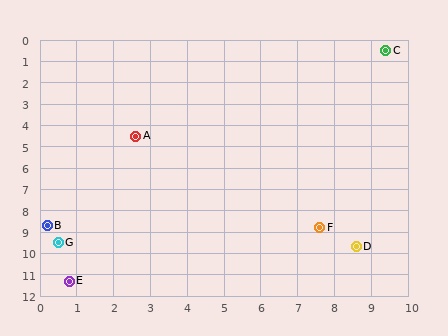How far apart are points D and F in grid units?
Points D and F are about 1.3 grid units apart.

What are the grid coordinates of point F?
Point F is at approximately (7.6, 8.8).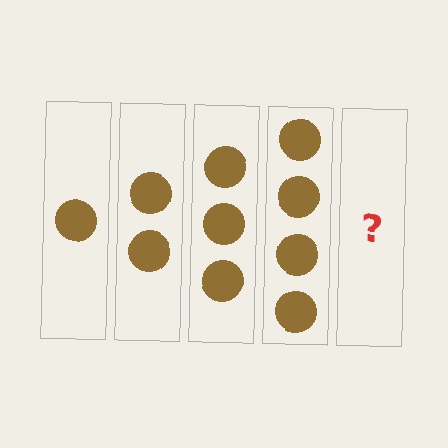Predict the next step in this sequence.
The next step is 5 circles.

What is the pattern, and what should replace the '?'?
The pattern is that each step adds one more circle. The '?' should be 5 circles.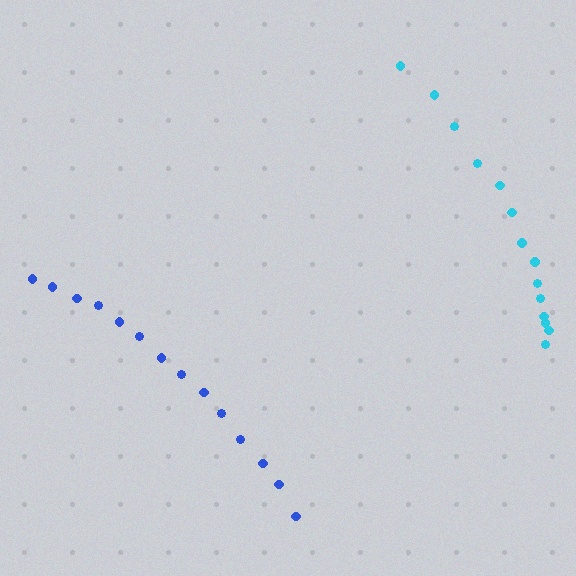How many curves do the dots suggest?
There are 2 distinct paths.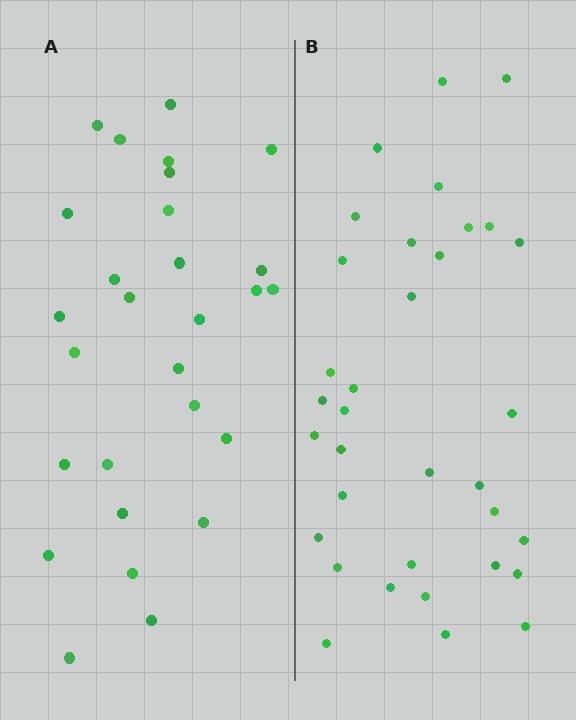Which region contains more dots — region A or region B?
Region B (the right region) has more dots.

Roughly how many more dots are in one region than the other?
Region B has about 6 more dots than region A.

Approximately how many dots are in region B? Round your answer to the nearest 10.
About 30 dots. (The exact count is 34, which rounds to 30.)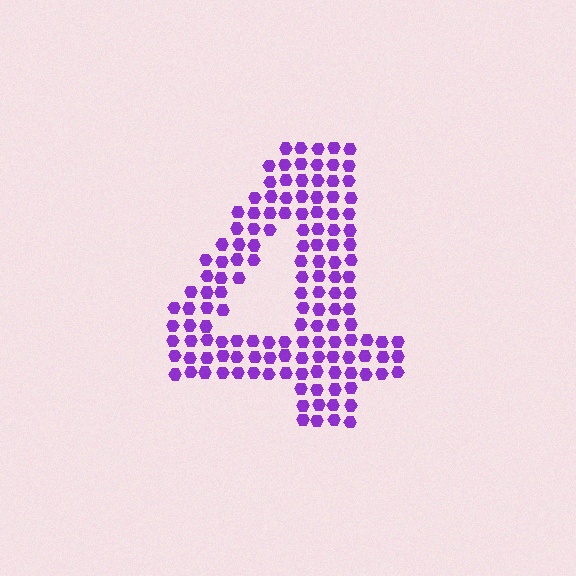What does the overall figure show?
The overall figure shows the digit 4.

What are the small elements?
The small elements are hexagons.